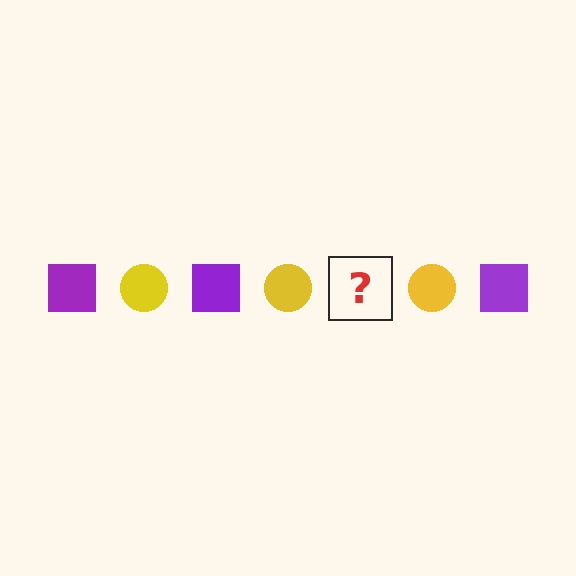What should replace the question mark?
The question mark should be replaced with a purple square.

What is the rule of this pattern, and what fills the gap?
The rule is that the pattern alternates between purple square and yellow circle. The gap should be filled with a purple square.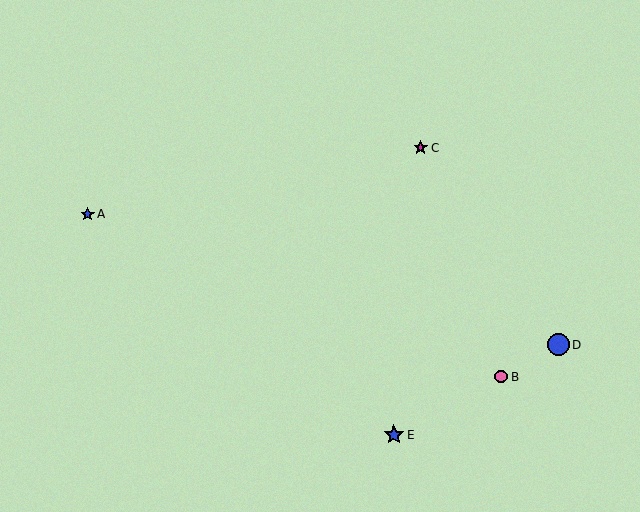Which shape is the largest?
The blue circle (labeled D) is the largest.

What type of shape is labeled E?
Shape E is a blue star.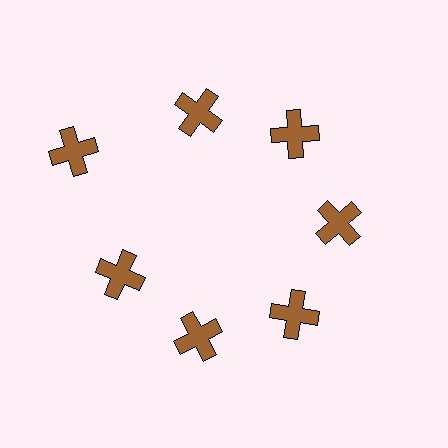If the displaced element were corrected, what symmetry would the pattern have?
It would have 7-fold rotational symmetry — the pattern would map onto itself every 51 degrees.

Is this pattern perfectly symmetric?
No. The 7 brown crosses are arranged in a ring, but one element near the 10 o'clock position is pushed outward from the center, breaking the 7-fold rotational symmetry.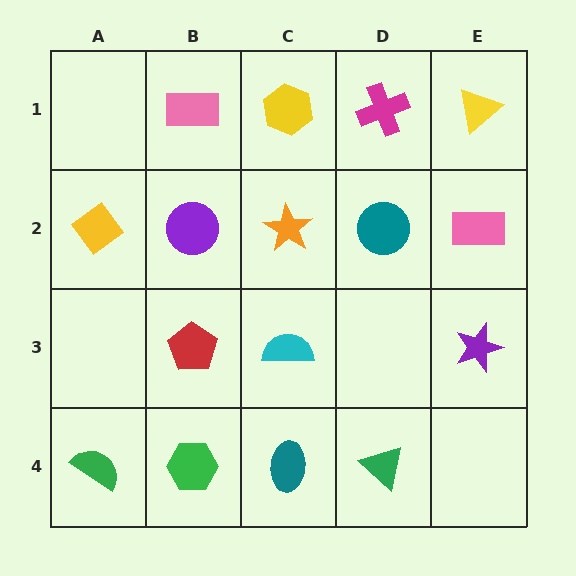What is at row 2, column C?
An orange star.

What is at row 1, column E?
A yellow triangle.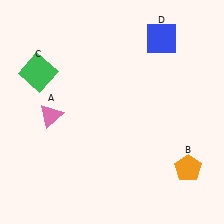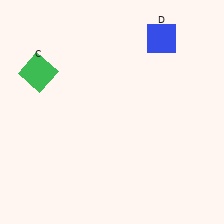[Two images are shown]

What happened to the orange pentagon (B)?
The orange pentagon (B) was removed in Image 2. It was in the bottom-right area of Image 1.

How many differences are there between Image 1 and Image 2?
There are 2 differences between the two images.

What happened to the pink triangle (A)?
The pink triangle (A) was removed in Image 2. It was in the bottom-left area of Image 1.